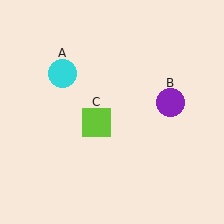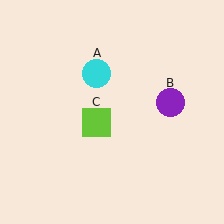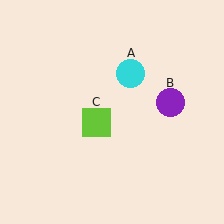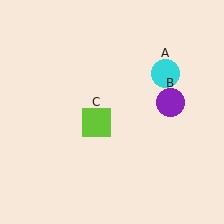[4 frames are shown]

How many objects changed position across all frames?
1 object changed position: cyan circle (object A).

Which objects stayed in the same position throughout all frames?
Purple circle (object B) and lime square (object C) remained stationary.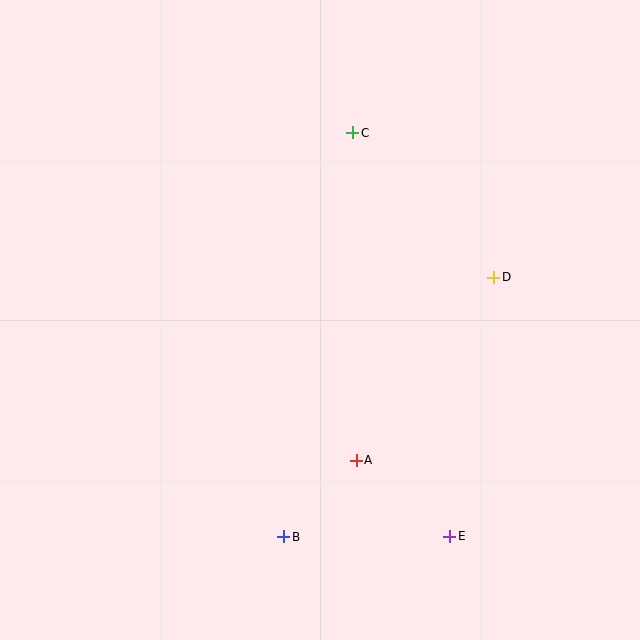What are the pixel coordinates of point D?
Point D is at (494, 277).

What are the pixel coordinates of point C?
Point C is at (353, 133).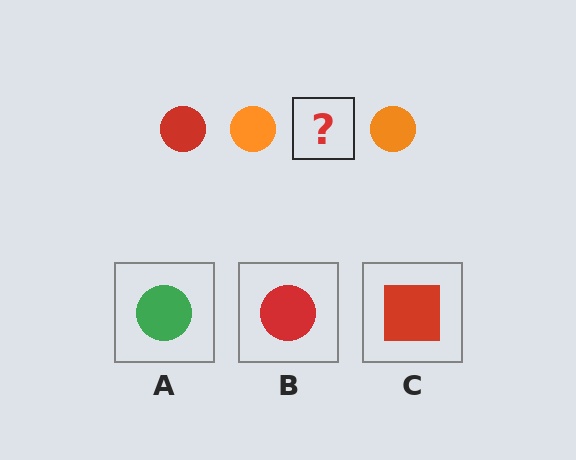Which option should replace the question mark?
Option B.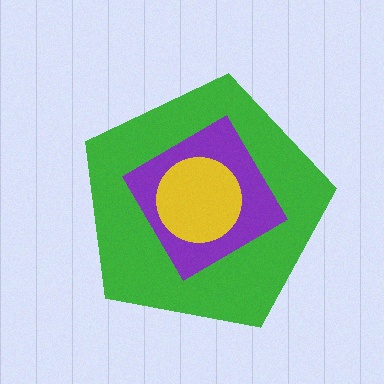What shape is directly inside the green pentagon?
The purple diamond.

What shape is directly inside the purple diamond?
The yellow circle.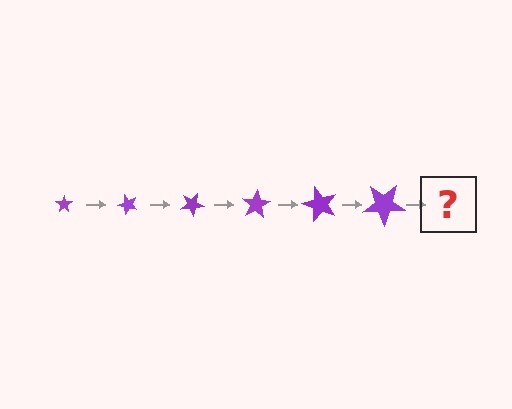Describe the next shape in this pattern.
It should be a star, larger than the previous one and rotated 300 degrees from the start.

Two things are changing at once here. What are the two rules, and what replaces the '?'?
The two rules are that the star grows larger each step and it rotates 50 degrees each step. The '?' should be a star, larger than the previous one and rotated 300 degrees from the start.